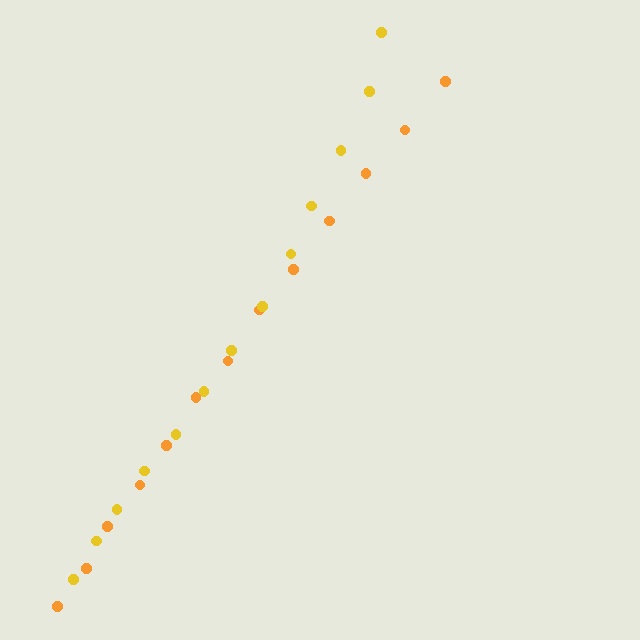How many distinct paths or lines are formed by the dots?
There are 2 distinct paths.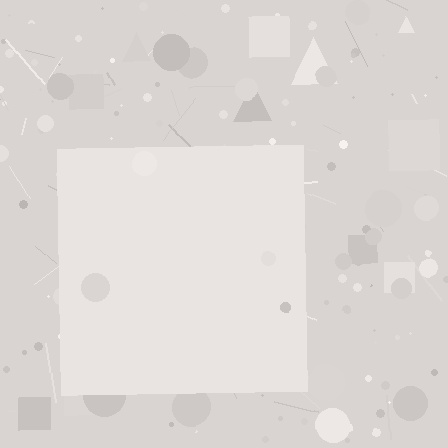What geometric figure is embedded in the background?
A square is embedded in the background.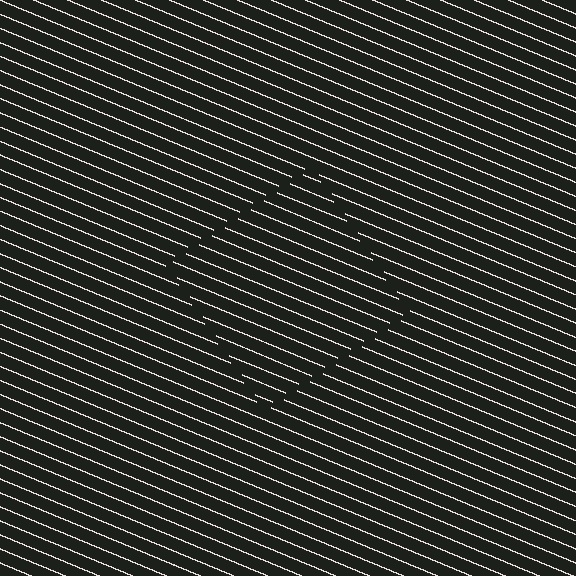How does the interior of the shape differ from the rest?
The interior of the shape contains the same grating, shifted by half a period — the contour is defined by the phase discontinuity where line-ends from the inner and outer gratings abut.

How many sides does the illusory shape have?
4 sides — the line-ends trace a square.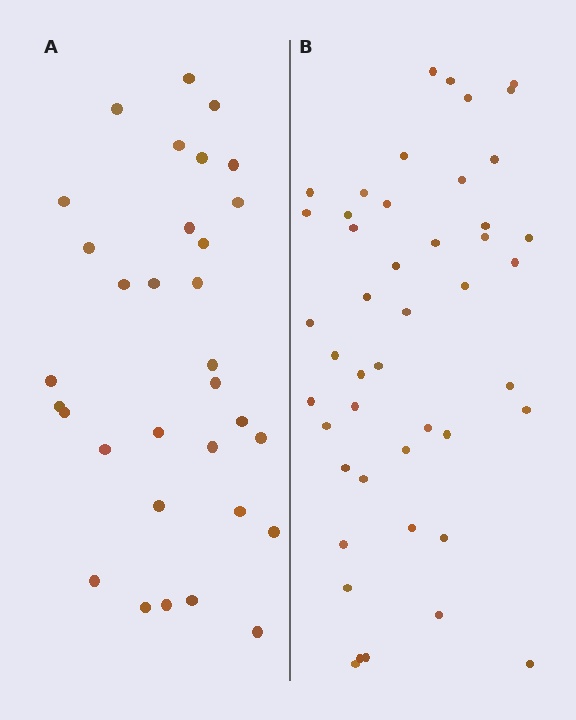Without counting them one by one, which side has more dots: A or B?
Region B (the right region) has more dots.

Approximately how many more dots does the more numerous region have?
Region B has approximately 15 more dots than region A.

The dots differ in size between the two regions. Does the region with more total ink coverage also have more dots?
No. Region A has more total ink coverage because its dots are larger, but region B actually contains more individual dots. Total area can be misleading — the number of items is what matters here.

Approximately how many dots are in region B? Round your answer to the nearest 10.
About 50 dots. (The exact count is 46, which rounds to 50.)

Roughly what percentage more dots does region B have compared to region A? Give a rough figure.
About 45% more.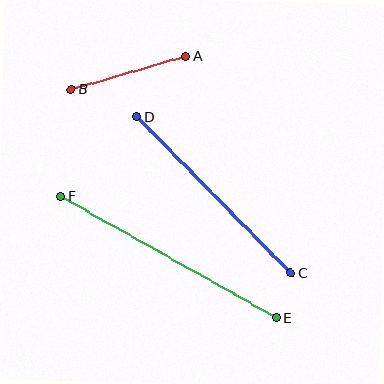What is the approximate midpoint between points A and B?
The midpoint is at approximately (129, 73) pixels.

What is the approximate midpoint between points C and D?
The midpoint is at approximately (214, 195) pixels.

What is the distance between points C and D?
The distance is approximately 220 pixels.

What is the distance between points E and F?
The distance is approximately 248 pixels.